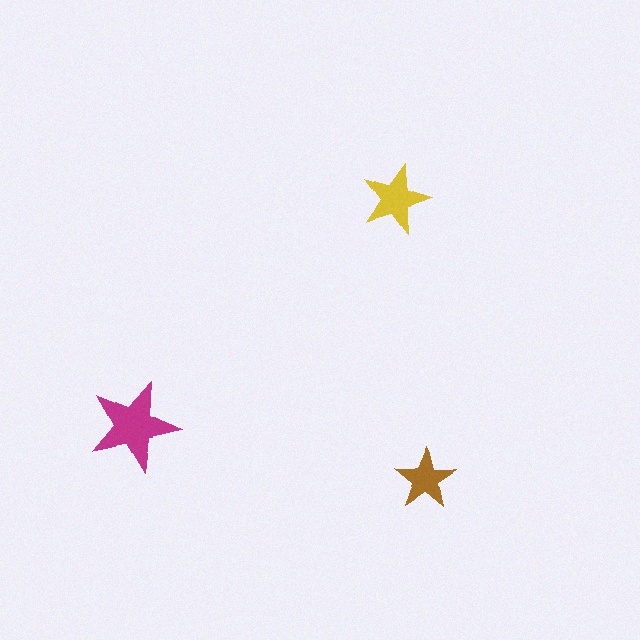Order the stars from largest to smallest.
the magenta one, the yellow one, the brown one.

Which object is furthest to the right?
The brown star is rightmost.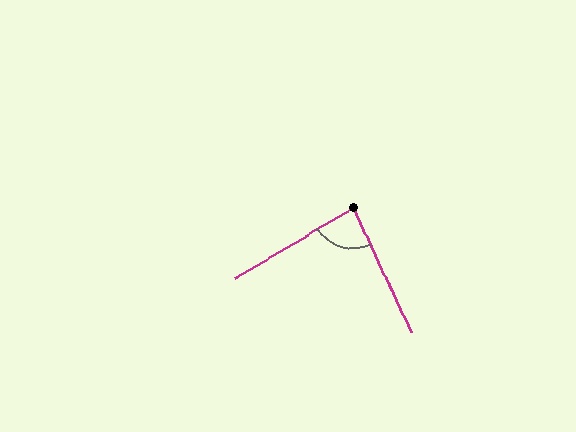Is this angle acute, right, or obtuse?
It is acute.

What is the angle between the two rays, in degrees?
Approximately 84 degrees.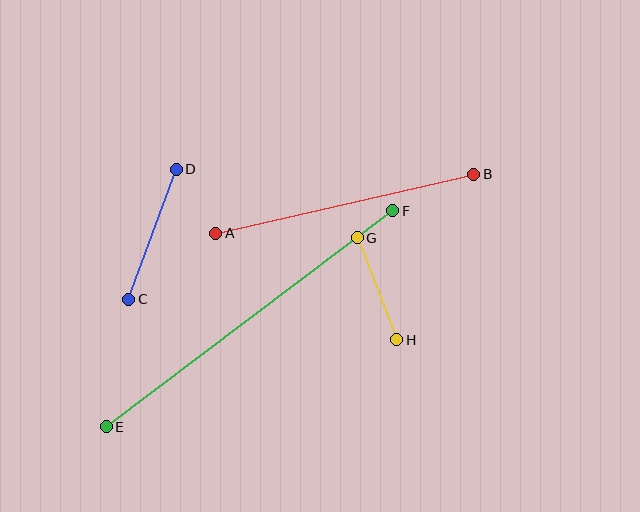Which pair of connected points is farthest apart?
Points E and F are farthest apart.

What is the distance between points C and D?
The distance is approximately 138 pixels.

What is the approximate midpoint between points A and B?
The midpoint is at approximately (345, 204) pixels.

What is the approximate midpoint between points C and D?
The midpoint is at approximately (153, 234) pixels.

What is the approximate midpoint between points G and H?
The midpoint is at approximately (377, 289) pixels.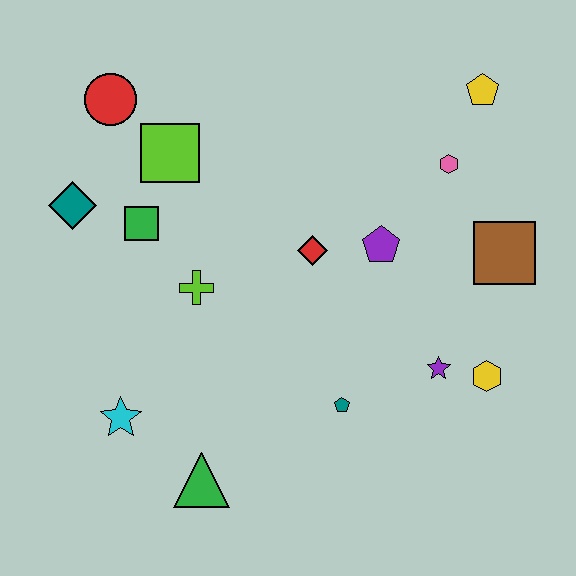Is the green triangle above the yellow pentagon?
No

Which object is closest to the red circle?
The lime square is closest to the red circle.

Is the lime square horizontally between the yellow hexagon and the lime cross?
No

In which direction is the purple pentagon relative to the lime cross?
The purple pentagon is to the right of the lime cross.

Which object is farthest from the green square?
The yellow hexagon is farthest from the green square.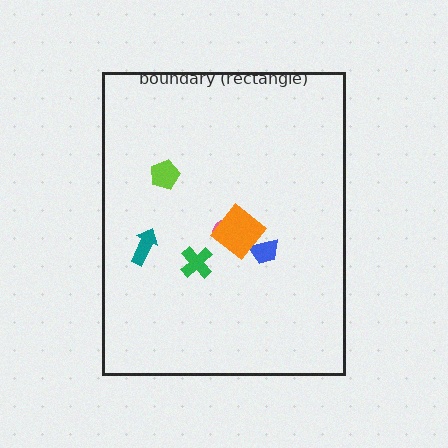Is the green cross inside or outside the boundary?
Inside.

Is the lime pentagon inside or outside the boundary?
Inside.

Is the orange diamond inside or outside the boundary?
Inside.